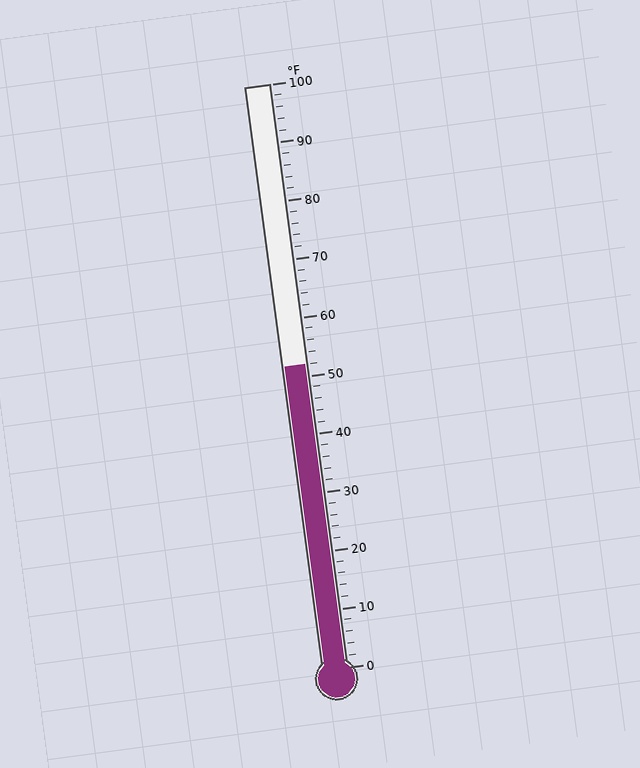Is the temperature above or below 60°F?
The temperature is below 60°F.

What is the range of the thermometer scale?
The thermometer scale ranges from 0°F to 100°F.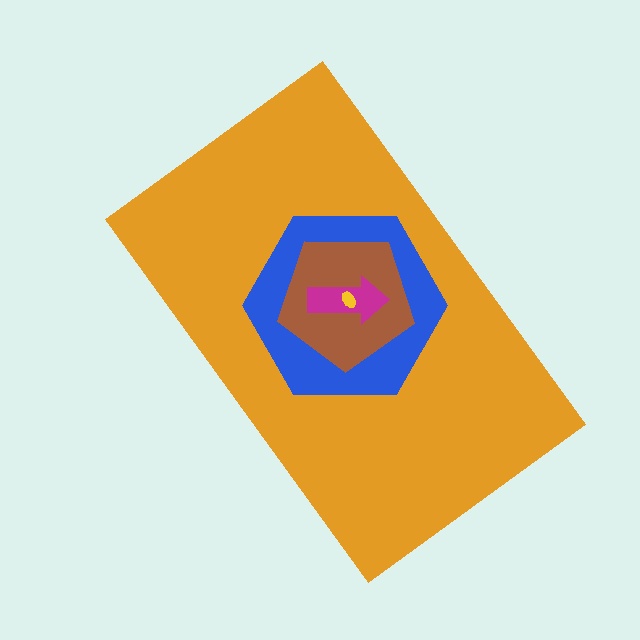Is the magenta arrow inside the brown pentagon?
Yes.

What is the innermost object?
The yellow ellipse.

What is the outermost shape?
The orange rectangle.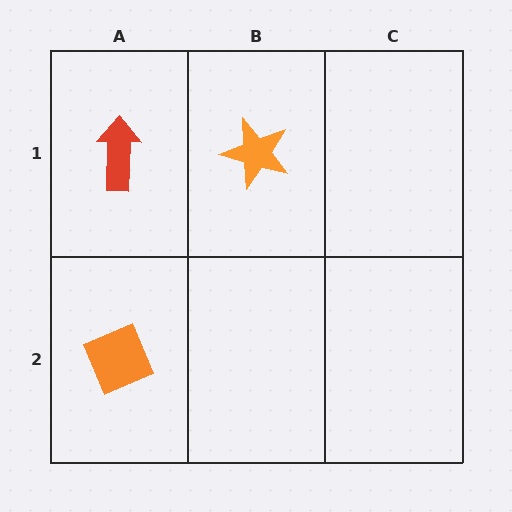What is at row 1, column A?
A red arrow.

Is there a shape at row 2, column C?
No, that cell is empty.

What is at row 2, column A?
An orange diamond.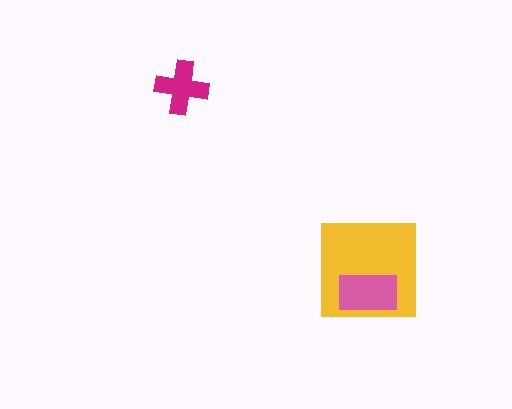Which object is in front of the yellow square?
The pink rectangle is in front of the yellow square.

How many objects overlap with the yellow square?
1 object overlaps with the yellow square.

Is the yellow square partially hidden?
Yes, it is partially covered by another shape.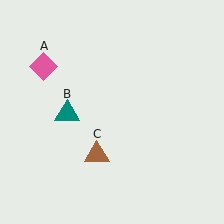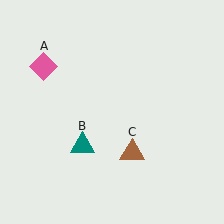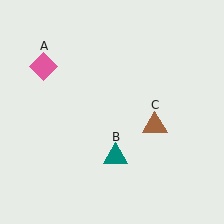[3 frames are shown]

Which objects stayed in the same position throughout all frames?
Pink diamond (object A) remained stationary.